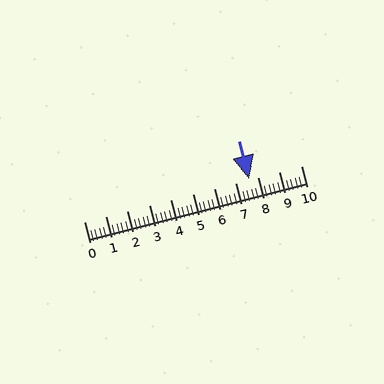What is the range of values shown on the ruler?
The ruler shows values from 0 to 10.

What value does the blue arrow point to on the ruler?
The blue arrow points to approximately 7.6.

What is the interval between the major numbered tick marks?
The major tick marks are spaced 1 units apart.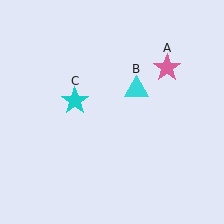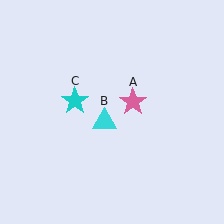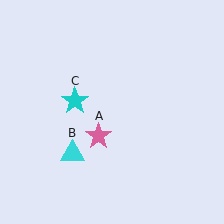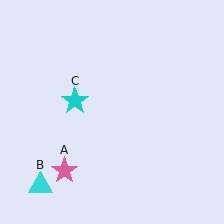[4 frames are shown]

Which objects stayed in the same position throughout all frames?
Cyan star (object C) remained stationary.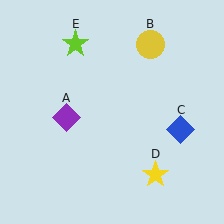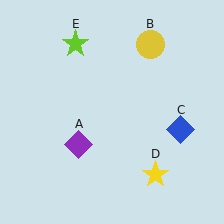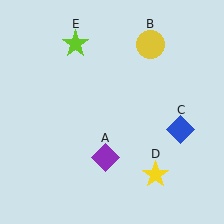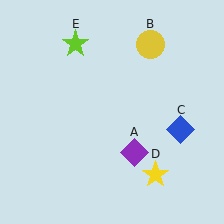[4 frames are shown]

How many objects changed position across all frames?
1 object changed position: purple diamond (object A).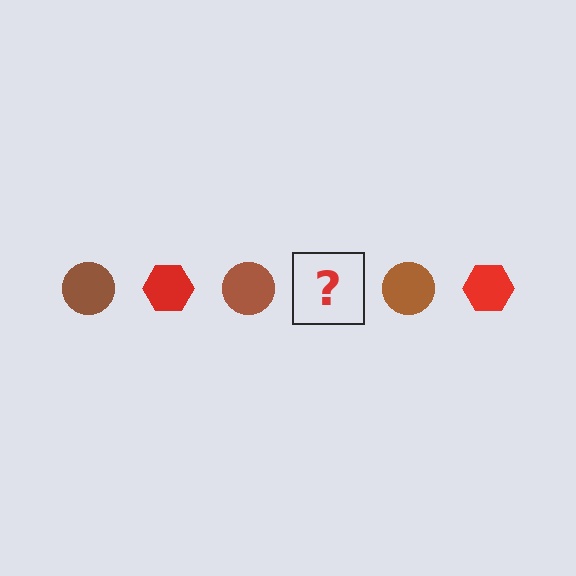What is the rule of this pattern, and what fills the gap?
The rule is that the pattern alternates between brown circle and red hexagon. The gap should be filled with a red hexagon.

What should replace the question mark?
The question mark should be replaced with a red hexagon.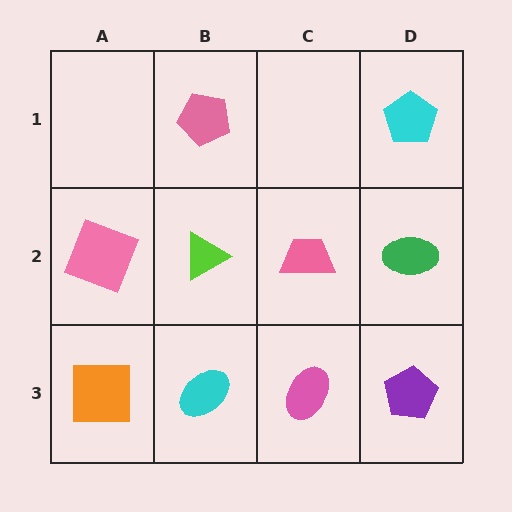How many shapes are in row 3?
4 shapes.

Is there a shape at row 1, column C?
No, that cell is empty.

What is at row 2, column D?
A green ellipse.